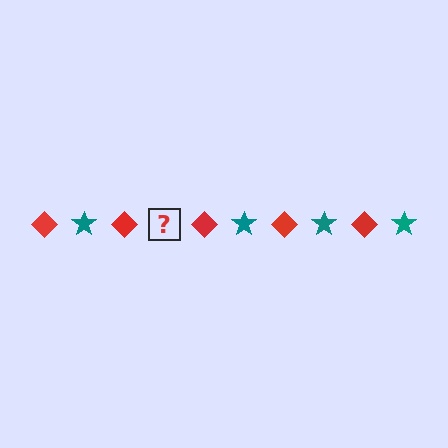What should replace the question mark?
The question mark should be replaced with a teal star.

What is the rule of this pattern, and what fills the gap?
The rule is that the pattern alternates between red diamond and teal star. The gap should be filled with a teal star.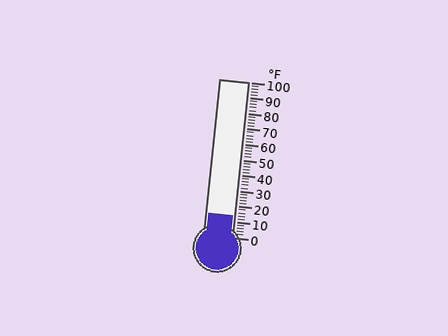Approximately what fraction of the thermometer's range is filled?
The thermometer is filled to approximately 15% of its range.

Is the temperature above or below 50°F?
The temperature is below 50°F.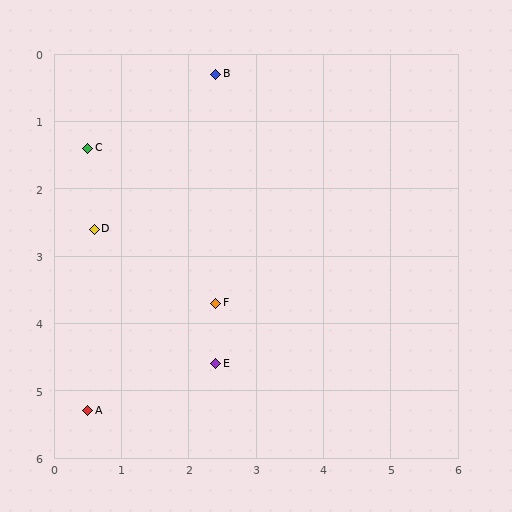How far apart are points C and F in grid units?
Points C and F are about 3.0 grid units apart.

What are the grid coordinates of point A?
Point A is at approximately (0.5, 5.3).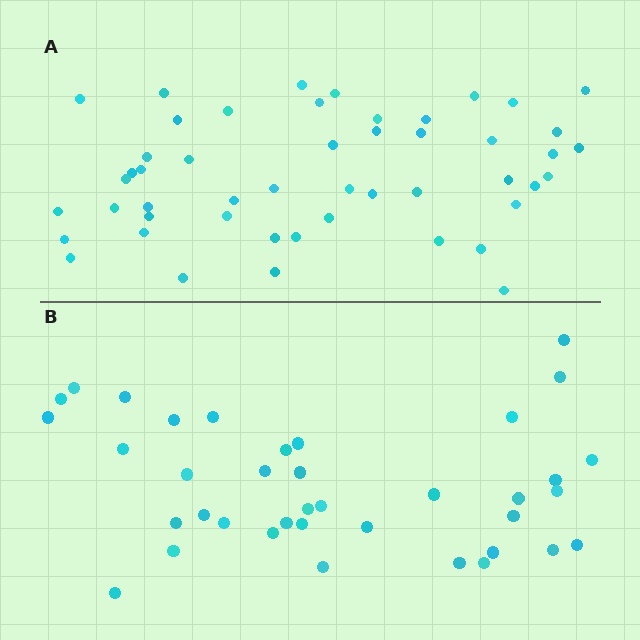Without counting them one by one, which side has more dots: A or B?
Region A (the top region) has more dots.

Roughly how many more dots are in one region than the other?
Region A has roughly 12 or so more dots than region B.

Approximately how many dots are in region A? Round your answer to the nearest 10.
About 50 dots. (The exact count is 49, which rounds to 50.)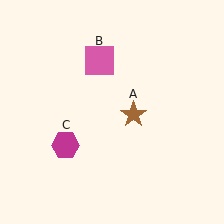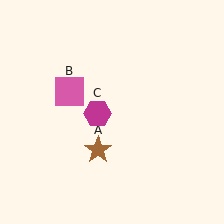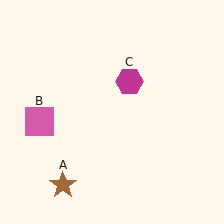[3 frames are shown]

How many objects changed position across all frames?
3 objects changed position: brown star (object A), pink square (object B), magenta hexagon (object C).